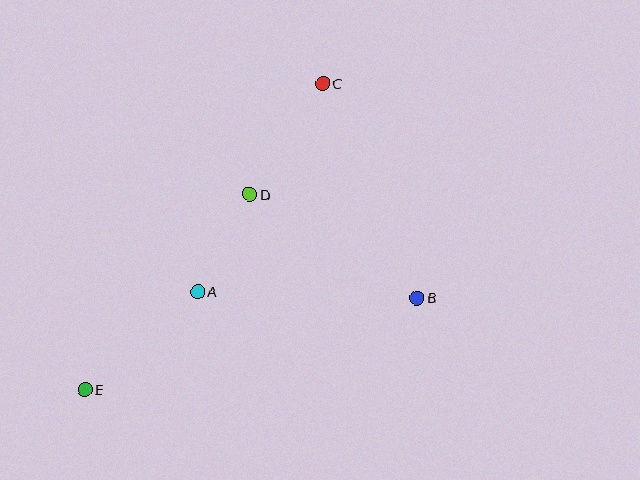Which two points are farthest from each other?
Points C and E are farthest from each other.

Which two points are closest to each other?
Points A and D are closest to each other.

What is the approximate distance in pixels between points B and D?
The distance between B and D is approximately 197 pixels.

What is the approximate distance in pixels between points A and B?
The distance between A and B is approximately 220 pixels.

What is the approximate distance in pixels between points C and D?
The distance between C and D is approximately 133 pixels.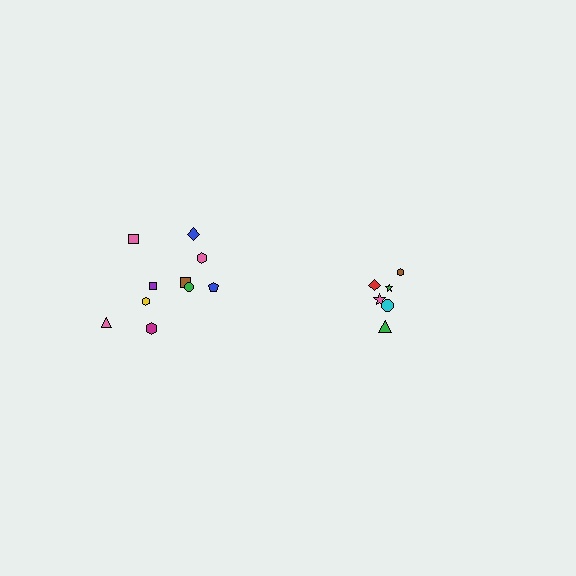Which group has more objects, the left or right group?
The left group.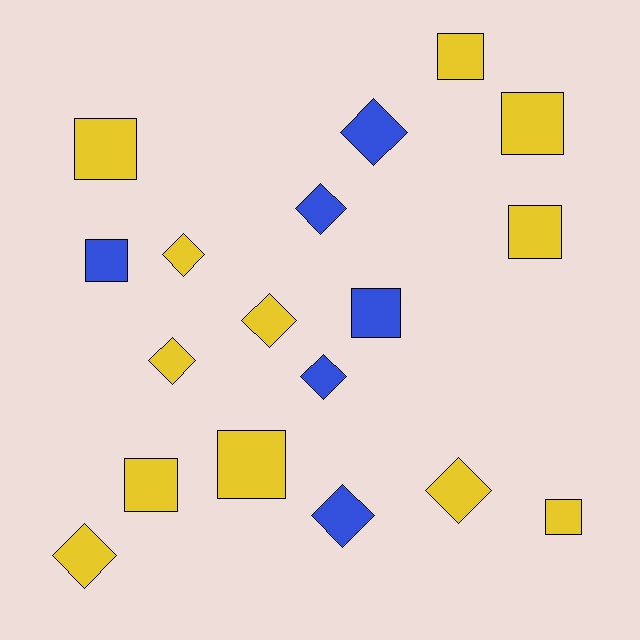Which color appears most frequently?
Yellow, with 12 objects.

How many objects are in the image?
There are 18 objects.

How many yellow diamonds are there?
There are 5 yellow diamonds.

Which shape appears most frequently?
Square, with 9 objects.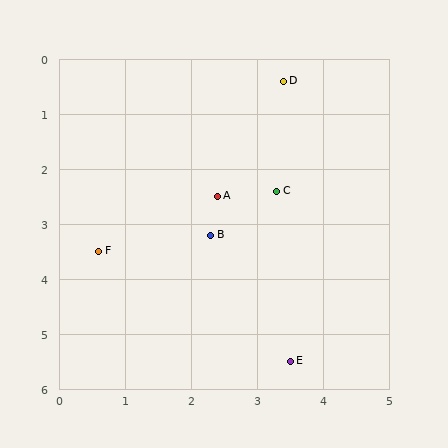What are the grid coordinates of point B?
Point B is at approximately (2.3, 3.2).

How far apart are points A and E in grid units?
Points A and E are about 3.2 grid units apart.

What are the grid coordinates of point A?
Point A is at approximately (2.4, 2.5).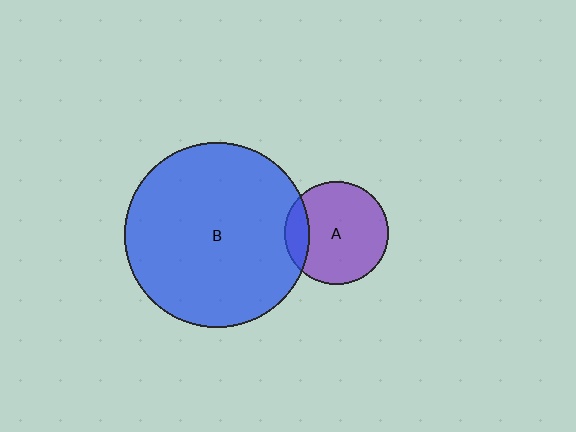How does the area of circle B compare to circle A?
Approximately 3.2 times.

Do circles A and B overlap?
Yes.